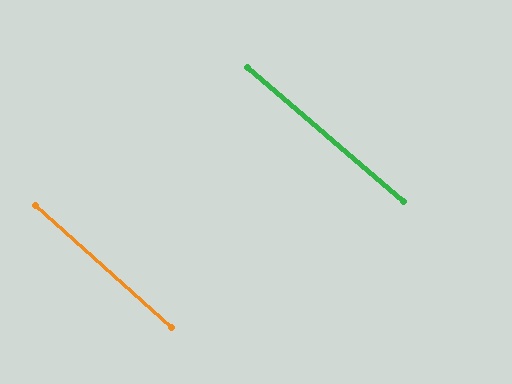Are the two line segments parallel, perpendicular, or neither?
Parallel — their directions differ by only 1.0°.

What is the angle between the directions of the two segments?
Approximately 1 degree.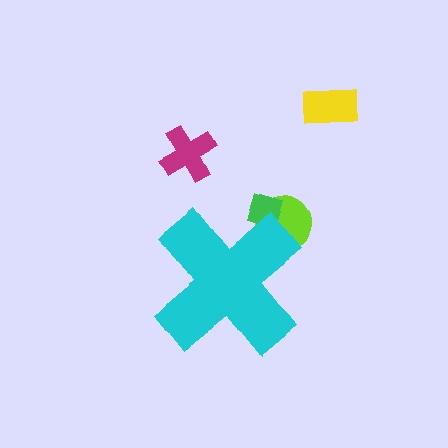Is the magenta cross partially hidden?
No, the magenta cross is fully visible.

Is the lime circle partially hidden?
Yes, the lime circle is partially hidden behind the cyan cross.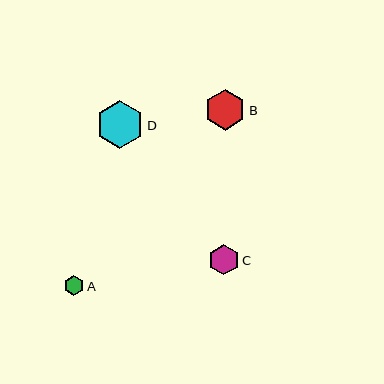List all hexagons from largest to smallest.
From largest to smallest: D, B, C, A.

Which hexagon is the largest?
Hexagon D is the largest with a size of approximately 48 pixels.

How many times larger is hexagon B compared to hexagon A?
Hexagon B is approximately 2.0 times the size of hexagon A.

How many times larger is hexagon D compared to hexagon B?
Hexagon D is approximately 1.2 times the size of hexagon B.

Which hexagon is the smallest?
Hexagon A is the smallest with a size of approximately 21 pixels.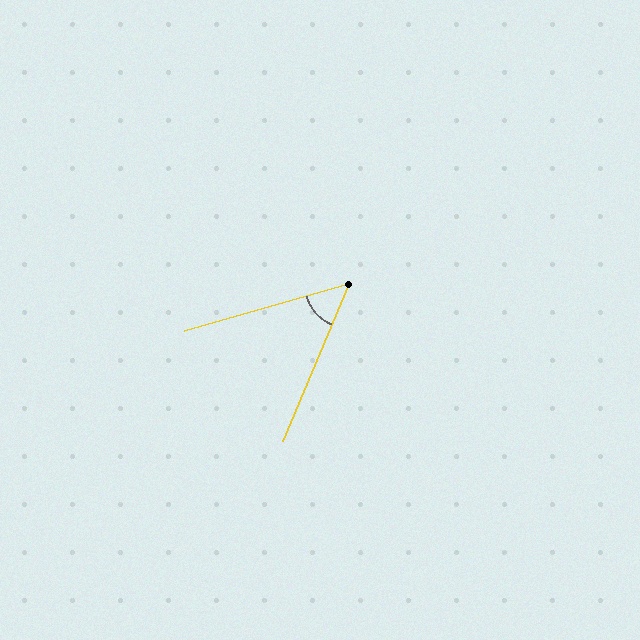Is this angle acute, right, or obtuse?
It is acute.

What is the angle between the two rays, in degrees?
Approximately 51 degrees.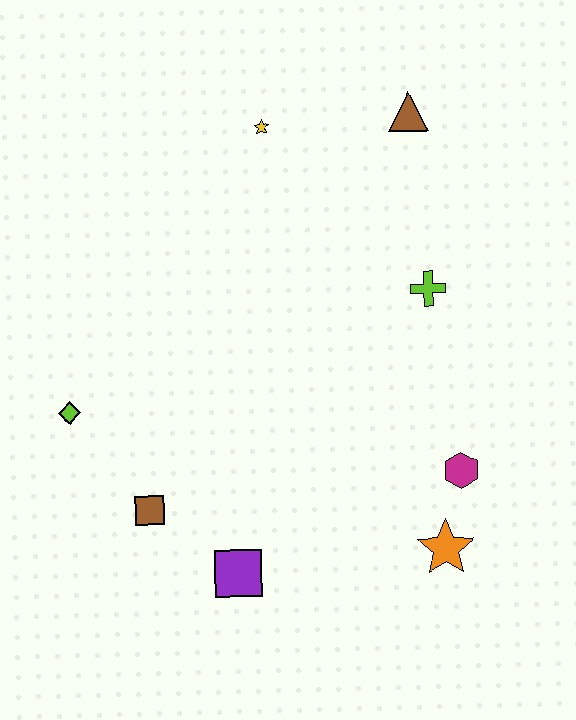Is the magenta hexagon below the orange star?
No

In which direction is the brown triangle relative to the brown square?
The brown triangle is above the brown square.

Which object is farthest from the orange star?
The yellow star is farthest from the orange star.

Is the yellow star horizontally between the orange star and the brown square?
Yes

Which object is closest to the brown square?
The purple square is closest to the brown square.